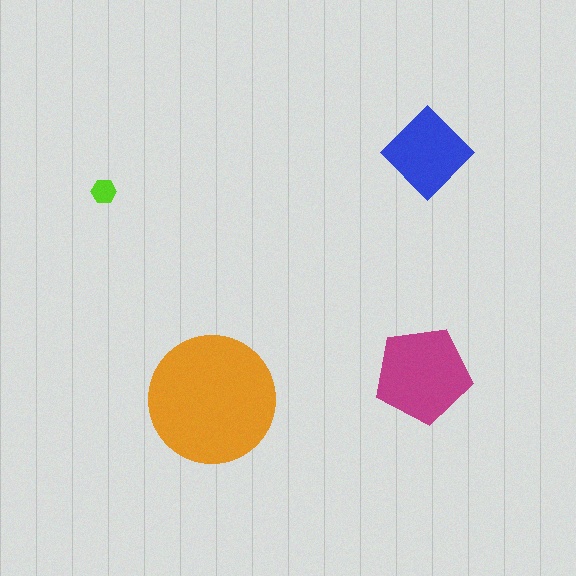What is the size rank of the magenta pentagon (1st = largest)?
2nd.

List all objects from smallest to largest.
The lime hexagon, the blue diamond, the magenta pentagon, the orange circle.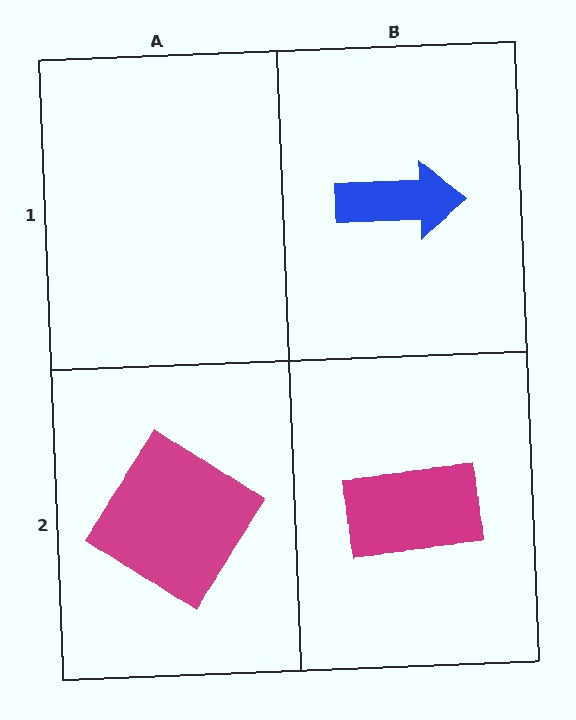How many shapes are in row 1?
1 shape.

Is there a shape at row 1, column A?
No, that cell is empty.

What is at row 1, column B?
A blue arrow.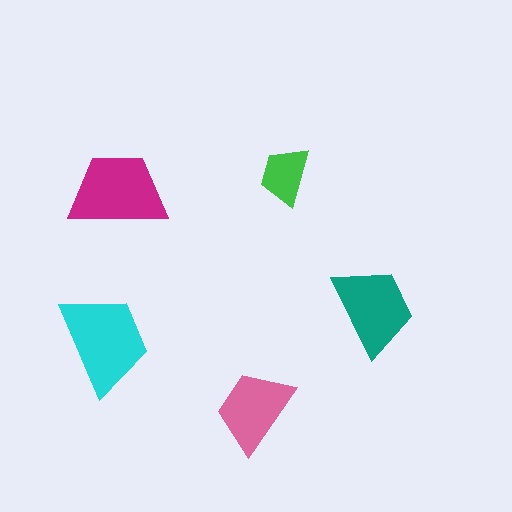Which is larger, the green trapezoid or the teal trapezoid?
The teal one.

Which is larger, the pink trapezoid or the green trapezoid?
The pink one.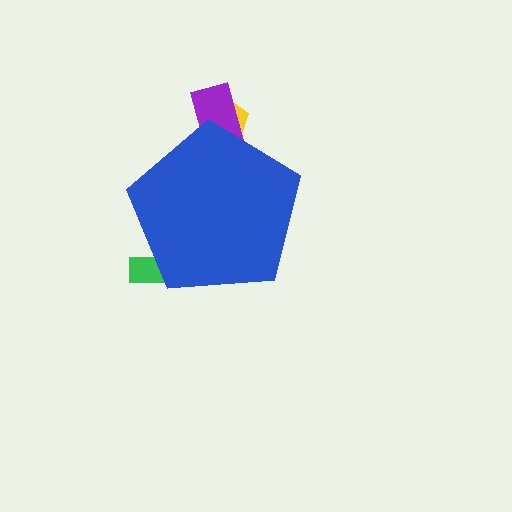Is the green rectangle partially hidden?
Yes, the green rectangle is partially hidden behind the blue pentagon.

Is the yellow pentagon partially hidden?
Yes, the yellow pentagon is partially hidden behind the blue pentagon.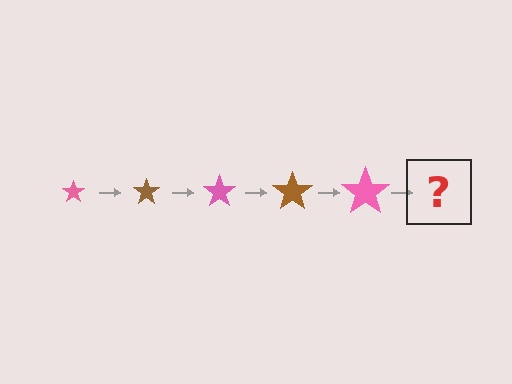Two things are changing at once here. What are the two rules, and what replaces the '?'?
The two rules are that the star grows larger each step and the color cycles through pink and brown. The '?' should be a brown star, larger than the previous one.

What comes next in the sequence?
The next element should be a brown star, larger than the previous one.